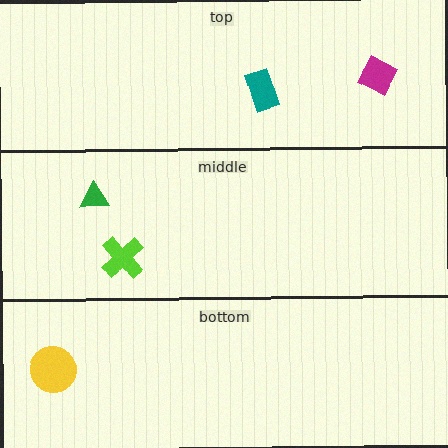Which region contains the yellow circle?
The bottom region.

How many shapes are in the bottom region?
1.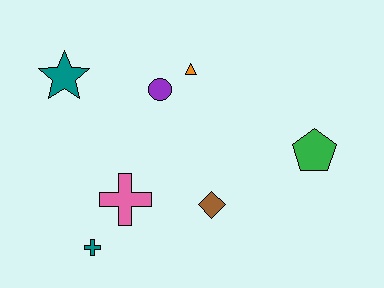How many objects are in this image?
There are 7 objects.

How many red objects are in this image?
There are no red objects.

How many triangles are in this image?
There is 1 triangle.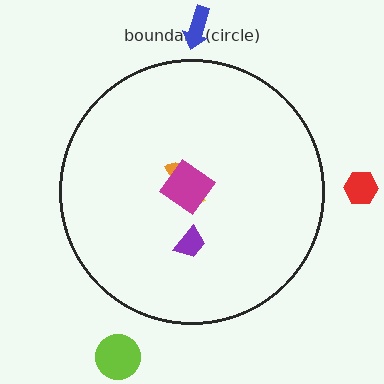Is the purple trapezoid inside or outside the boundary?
Inside.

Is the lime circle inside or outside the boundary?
Outside.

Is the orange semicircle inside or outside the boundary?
Inside.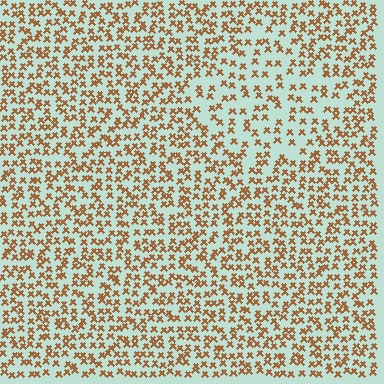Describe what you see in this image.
The image contains small brown elements arranged at two different densities. A diamond-shaped region is visible where the elements are less densely packed than the surrounding area.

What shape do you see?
I see a diamond.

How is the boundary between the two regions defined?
The boundary is defined by a change in element density (approximately 1.7x ratio). All elements are the same color, size, and shape.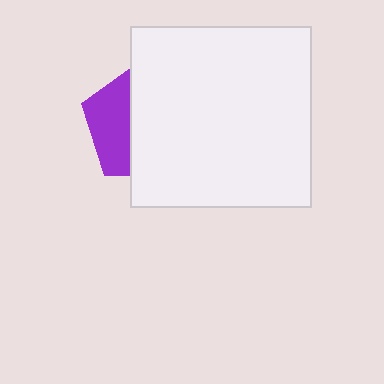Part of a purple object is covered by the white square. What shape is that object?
It is a pentagon.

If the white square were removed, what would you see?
You would see the complete purple pentagon.